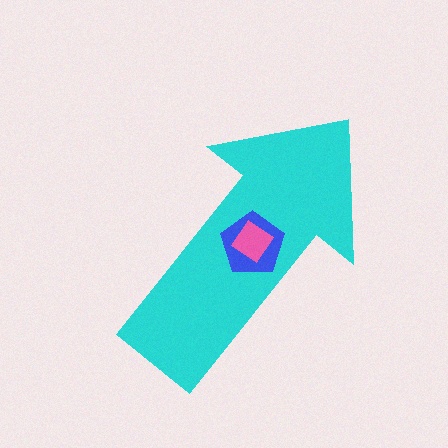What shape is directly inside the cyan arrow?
The blue pentagon.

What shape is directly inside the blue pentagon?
The pink diamond.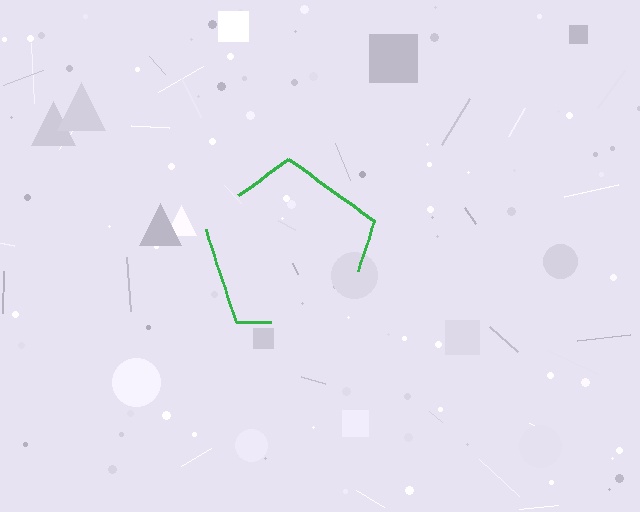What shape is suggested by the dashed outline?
The dashed outline suggests a pentagon.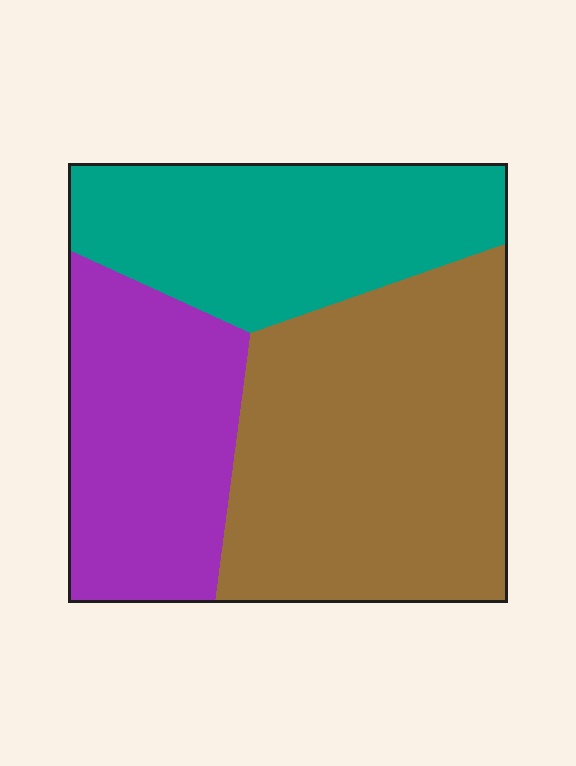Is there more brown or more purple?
Brown.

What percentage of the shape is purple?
Purple covers about 25% of the shape.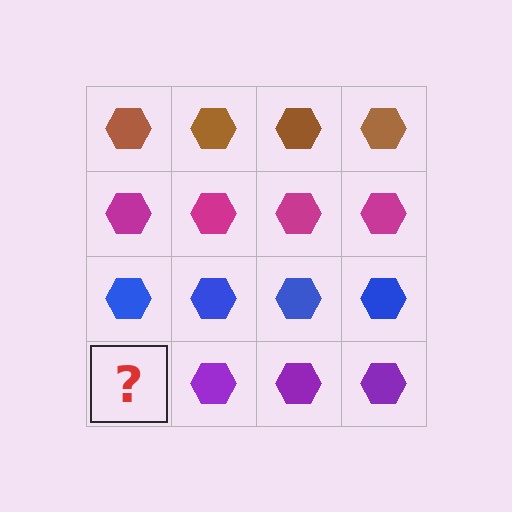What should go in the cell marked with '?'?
The missing cell should contain a purple hexagon.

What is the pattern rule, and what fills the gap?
The rule is that each row has a consistent color. The gap should be filled with a purple hexagon.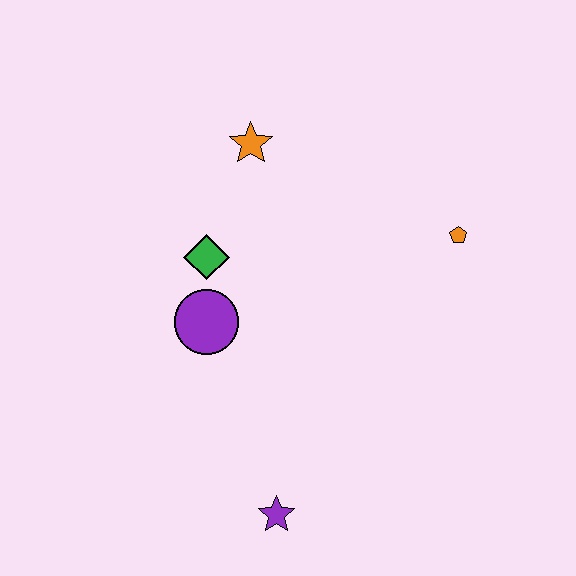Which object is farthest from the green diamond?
The purple star is farthest from the green diamond.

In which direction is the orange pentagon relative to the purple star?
The orange pentagon is above the purple star.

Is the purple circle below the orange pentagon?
Yes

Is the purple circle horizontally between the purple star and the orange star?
No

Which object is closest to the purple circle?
The green diamond is closest to the purple circle.